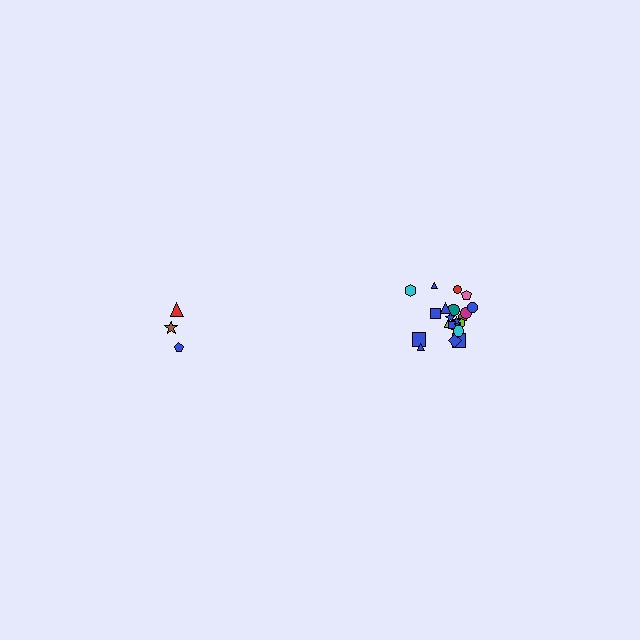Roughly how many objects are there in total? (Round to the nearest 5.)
Roughly 25 objects in total.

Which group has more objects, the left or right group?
The right group.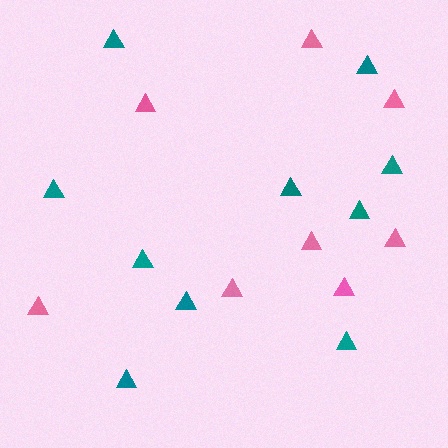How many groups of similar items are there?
There are 2 groups: one group of pink triangles (8) and one group of teal triangles (10).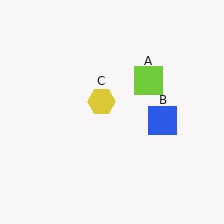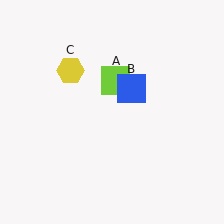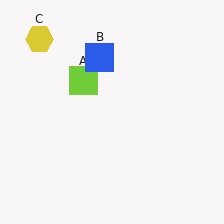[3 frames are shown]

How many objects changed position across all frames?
3 objects changed position: lime square (object A), blue square (object B), yellow hexagon (object C).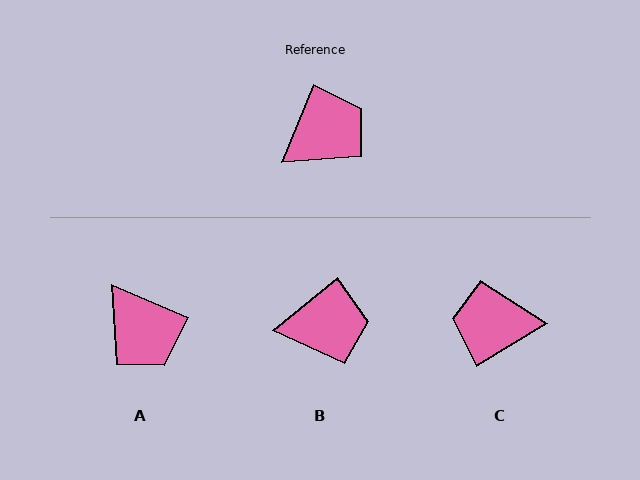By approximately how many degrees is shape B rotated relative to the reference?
Approximately 29 degrees clockwise.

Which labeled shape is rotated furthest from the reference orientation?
C, about 143 degrees away.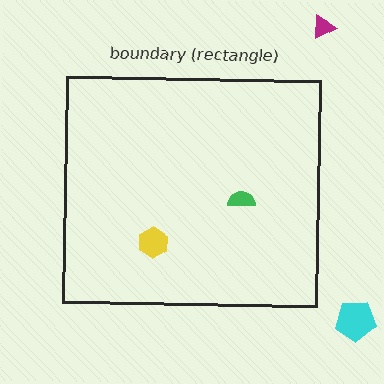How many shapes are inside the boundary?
2 inside, 2 outside.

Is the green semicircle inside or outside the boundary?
Inside.